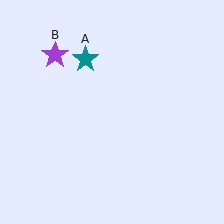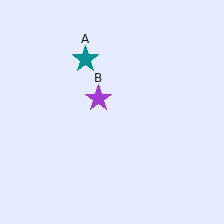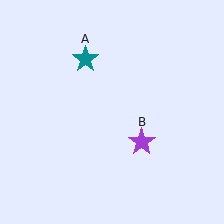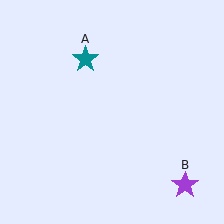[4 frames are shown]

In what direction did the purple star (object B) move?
The purple star (object B) moved down and to the right.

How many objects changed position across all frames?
1 object changed position: purple star (object B).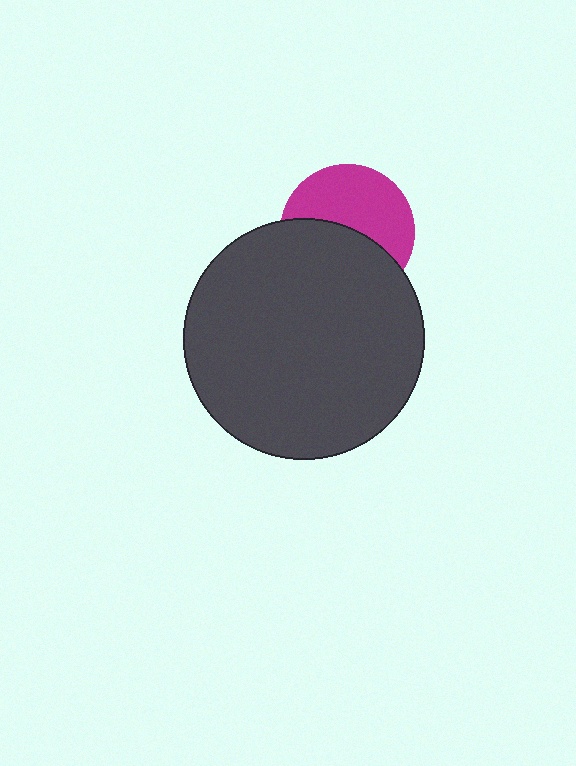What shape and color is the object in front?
The object in front is a dark gray circle.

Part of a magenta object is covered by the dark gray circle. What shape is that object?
It is a circle.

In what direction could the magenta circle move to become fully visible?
The magenta circle could move up. That would shift it out from behind the dark gray circle entirely.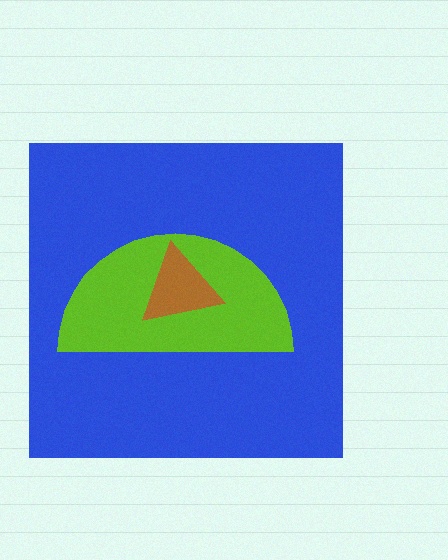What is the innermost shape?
The brown triangle.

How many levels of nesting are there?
3.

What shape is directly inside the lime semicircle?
The brown triangle.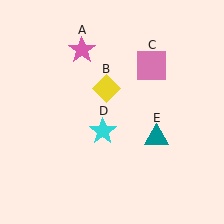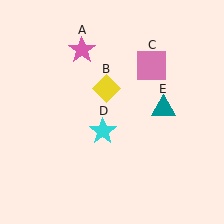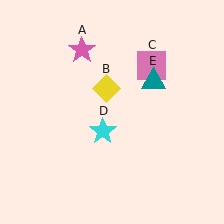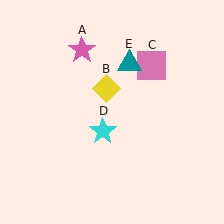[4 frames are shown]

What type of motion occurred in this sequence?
The teal triangle (object E) rotated counterclockwise around the center of the scene.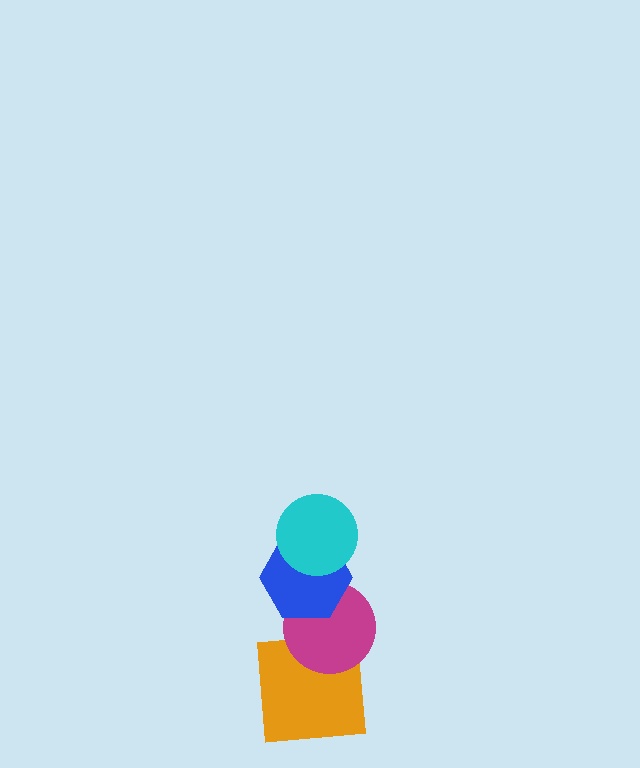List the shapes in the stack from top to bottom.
From top to bottom: the cyan circle, the blue hexagon, the magenta circle, the orange square.